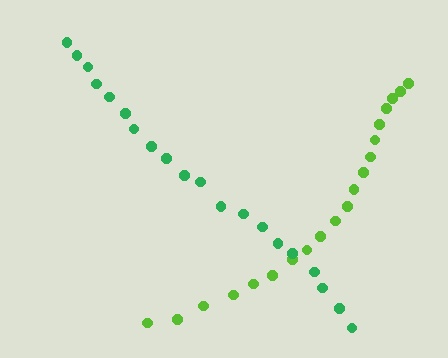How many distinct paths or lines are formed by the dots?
There are 2 distinct paths.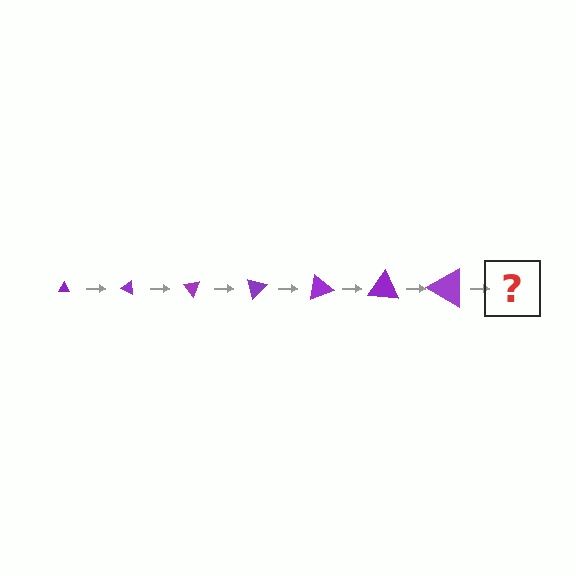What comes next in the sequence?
The next element should be a triangle, larger than the previous one and rotated 175 degrees from the start.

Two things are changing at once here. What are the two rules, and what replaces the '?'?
The two rules are that the triangle grows larger each step and it rotates 25 degrees each step. The '?' should be a triangle, larger than the previous one and rotated 175 degrees from the start.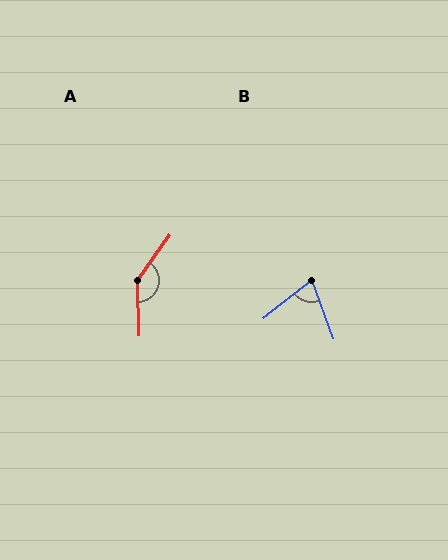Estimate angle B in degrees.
Approximately 72 degrees.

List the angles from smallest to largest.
B (72°), A (143°).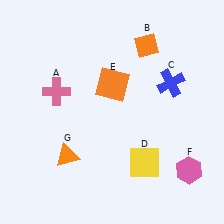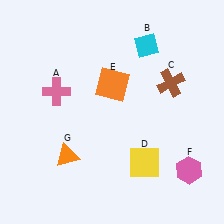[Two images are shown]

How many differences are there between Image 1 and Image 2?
There are 2 differences between the two images.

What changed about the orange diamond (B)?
In Image 1, B is orange. In Image 2, it changed to cyan.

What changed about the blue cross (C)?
In Image 1, C is blue. In Image 2, it changed to brown.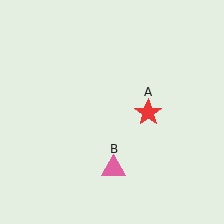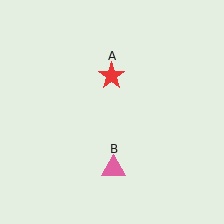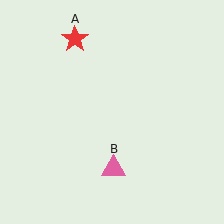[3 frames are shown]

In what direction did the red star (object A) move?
The red star (object A) moved up and to the left.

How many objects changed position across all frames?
1 object changed position: red star (object A).